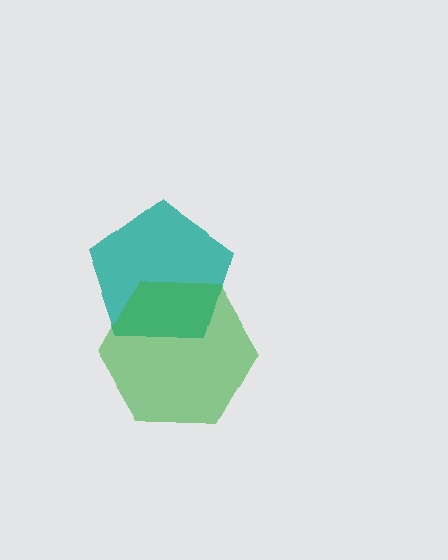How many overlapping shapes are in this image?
There are 2 overlapping shapes in the image.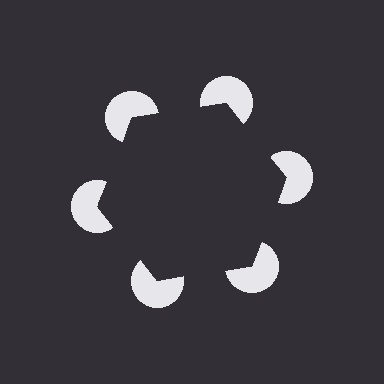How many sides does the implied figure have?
6 sides.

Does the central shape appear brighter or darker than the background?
It typically appears slightly darker than the background, even though no actual brightness change is drawn.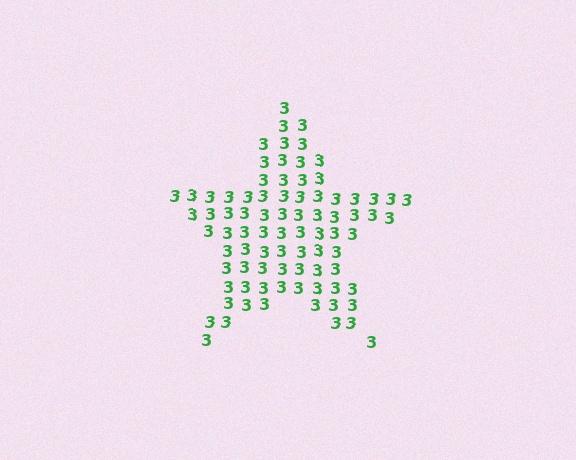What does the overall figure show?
The overall figure shows a star.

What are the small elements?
The small elements are digit 3's.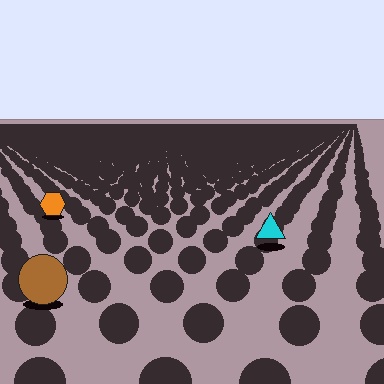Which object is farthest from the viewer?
The orange hexagon is farthest from the viewer. It appears smaller and the ground texture around it is denser.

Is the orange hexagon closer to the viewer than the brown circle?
No. The brown circle is closer — you can tell from the texture gradient: the ground texture is coarser near it.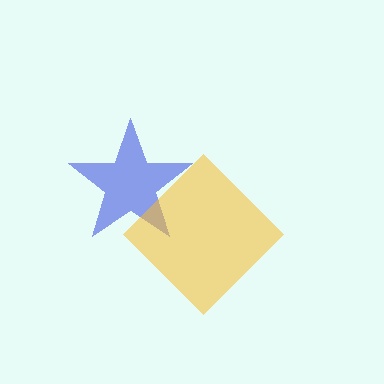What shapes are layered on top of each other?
The layered shapes are: a blue star, a yellow diamond.